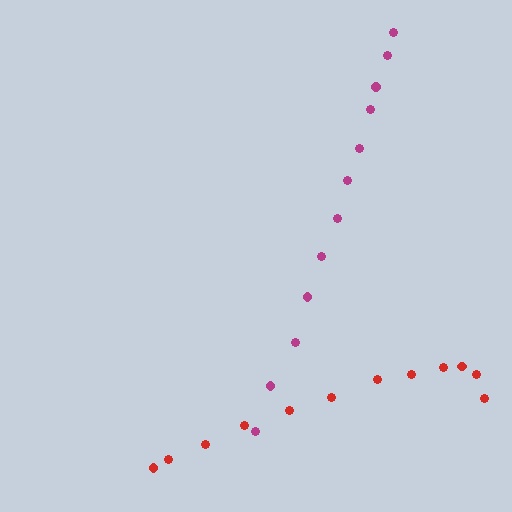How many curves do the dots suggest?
There are 2 distinct paths.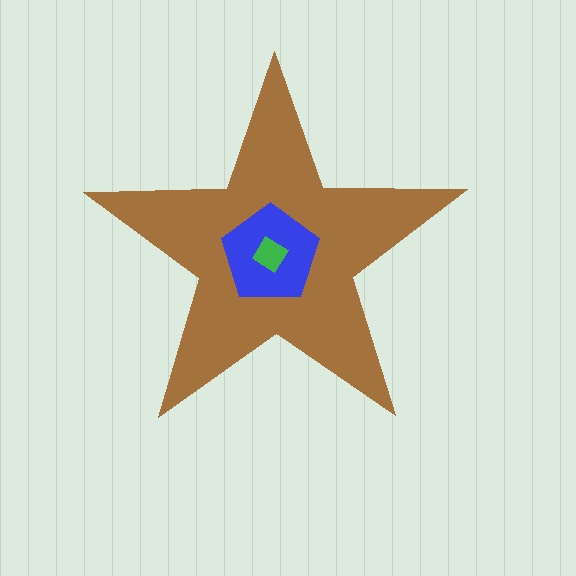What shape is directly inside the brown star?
The blue pentagon.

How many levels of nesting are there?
3.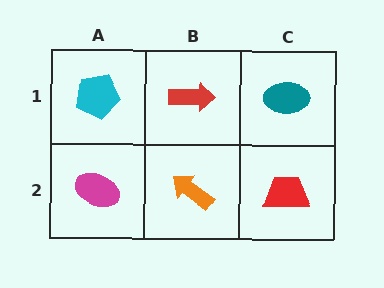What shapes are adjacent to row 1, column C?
A red trapezoid (row 2, column C), a red arrow (row 1, column B).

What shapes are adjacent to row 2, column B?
A red arrow (row 1, column B), a magenta ellipse (row 2, column A), a red trapezoid (row 2, column C).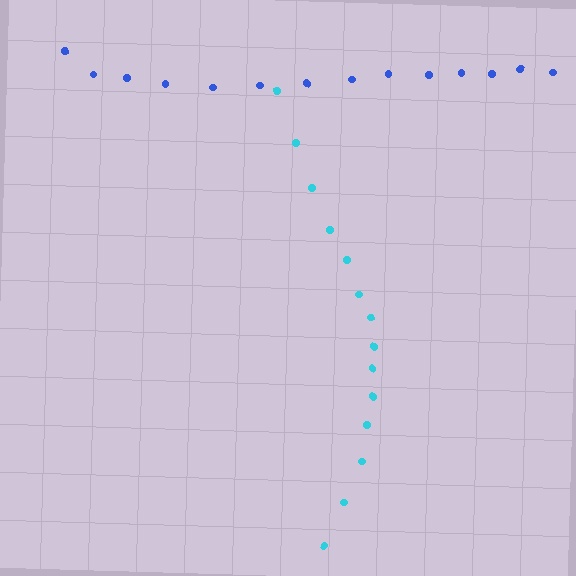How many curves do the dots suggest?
There are 2 distinct paths.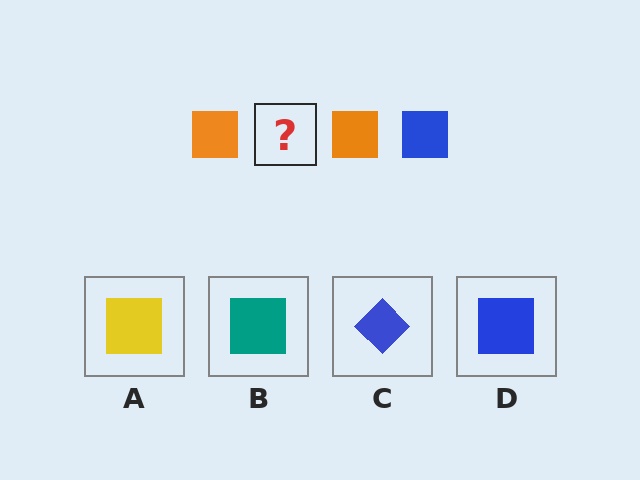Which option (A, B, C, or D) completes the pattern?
D.